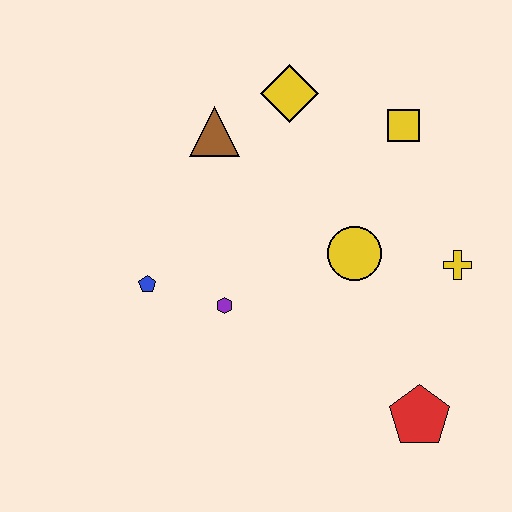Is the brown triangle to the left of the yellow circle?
Yes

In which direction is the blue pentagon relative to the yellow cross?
The blue pentagon is to the left of the yellow cross.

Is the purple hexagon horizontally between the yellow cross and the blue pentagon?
Yes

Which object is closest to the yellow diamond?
The brown triangle is closest to the yellow diamond.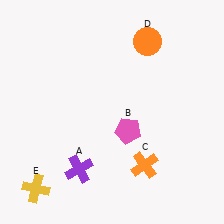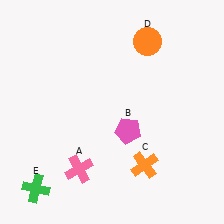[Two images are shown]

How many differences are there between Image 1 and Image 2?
There are 2 differences between the two images.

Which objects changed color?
A changed from purple to pink. E changed from yellow to green.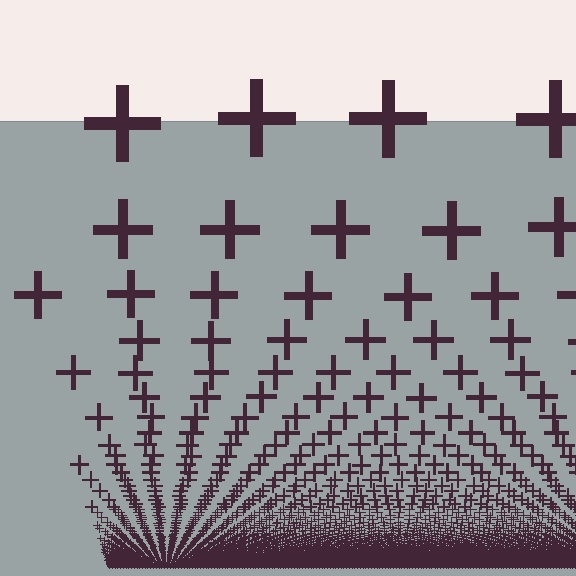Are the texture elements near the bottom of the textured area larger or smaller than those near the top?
Smaller. The gradient is inverted — elements near the bottom are smaller and denser.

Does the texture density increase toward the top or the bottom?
Density increases toward the bottom.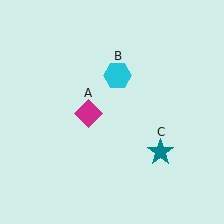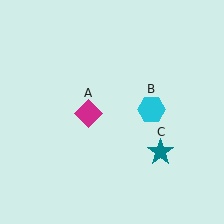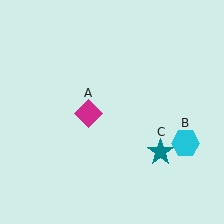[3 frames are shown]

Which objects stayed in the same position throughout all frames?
Magenta diamond (object A) and teal star (object C) remained stationary.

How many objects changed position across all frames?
1 object changed position: cyan hexagon (object B).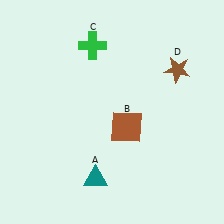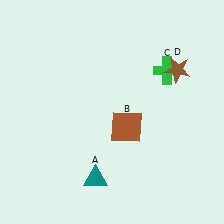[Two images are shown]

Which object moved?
The green cross (C) moved right.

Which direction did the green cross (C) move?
The green cross (C) moved right.